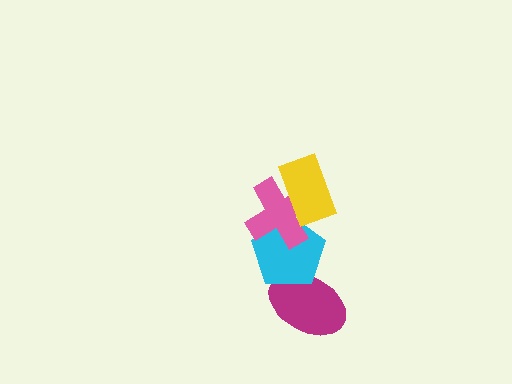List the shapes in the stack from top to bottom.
From top to bottom: the yellow rectangle, the pink cross, the cyan pentagon, the magenta ellipse.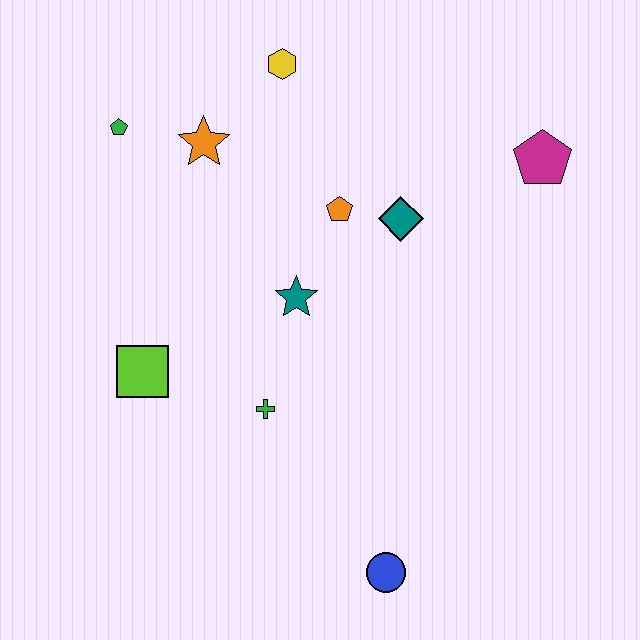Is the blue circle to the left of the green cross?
No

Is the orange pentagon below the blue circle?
No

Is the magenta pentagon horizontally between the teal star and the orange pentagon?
No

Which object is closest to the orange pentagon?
The teal diamond is closest to the orange pentagon.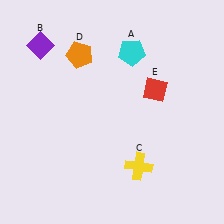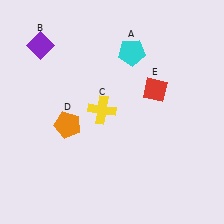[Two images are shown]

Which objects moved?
The objects that moved are: the yellow cross (C), the orange pentagon (D).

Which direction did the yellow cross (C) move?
The yellow cross (C) moved up.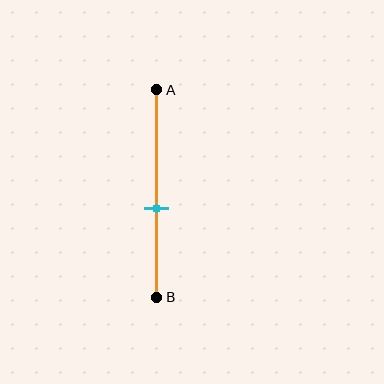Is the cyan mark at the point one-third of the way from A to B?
No, the mark is at about 55% from A, not at the 33% one-third point.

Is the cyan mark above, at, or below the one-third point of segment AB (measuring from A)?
The cyan mark is below the one-third point of segment AB.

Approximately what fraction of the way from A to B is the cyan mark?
The cyan mark is approximately 55% of the way from A to B.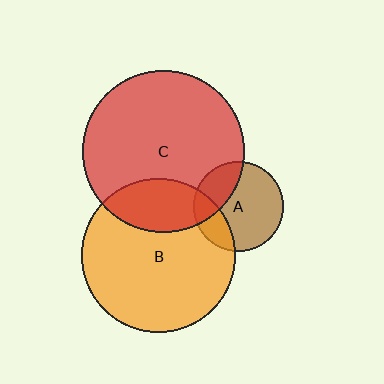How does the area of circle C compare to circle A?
Approximately 3.3 times.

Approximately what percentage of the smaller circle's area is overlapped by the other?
Approximately 20%.